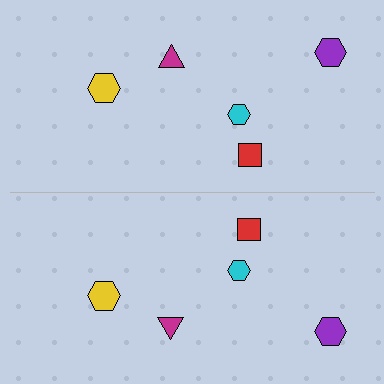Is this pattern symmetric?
Yes, this pattern has bilateral (reflection) symmetry.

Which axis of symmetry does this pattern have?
The pattern has a horizontal axis of symmetry running through the center of the image.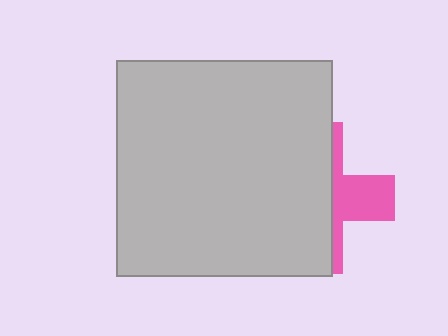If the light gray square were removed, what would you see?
You would see the complete pink cross.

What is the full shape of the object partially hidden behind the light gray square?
The partially hidden object is a pink cross.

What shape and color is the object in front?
The object in front is a light gray square.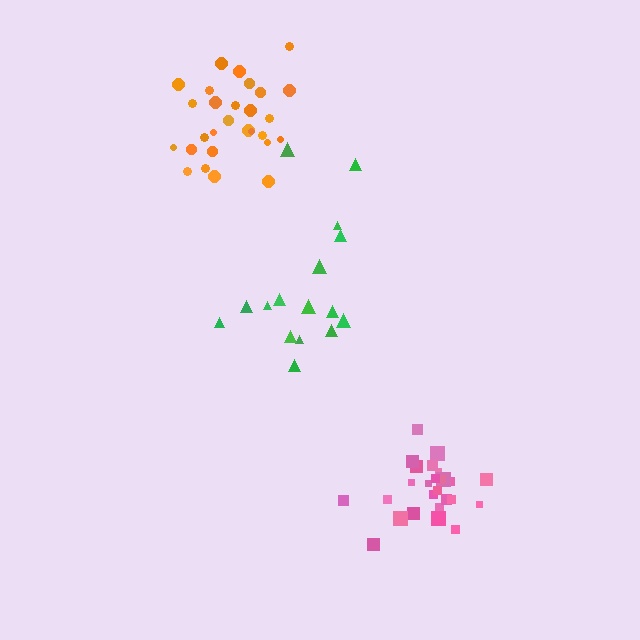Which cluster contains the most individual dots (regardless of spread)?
Orange (28).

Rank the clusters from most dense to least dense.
pink, orange, green.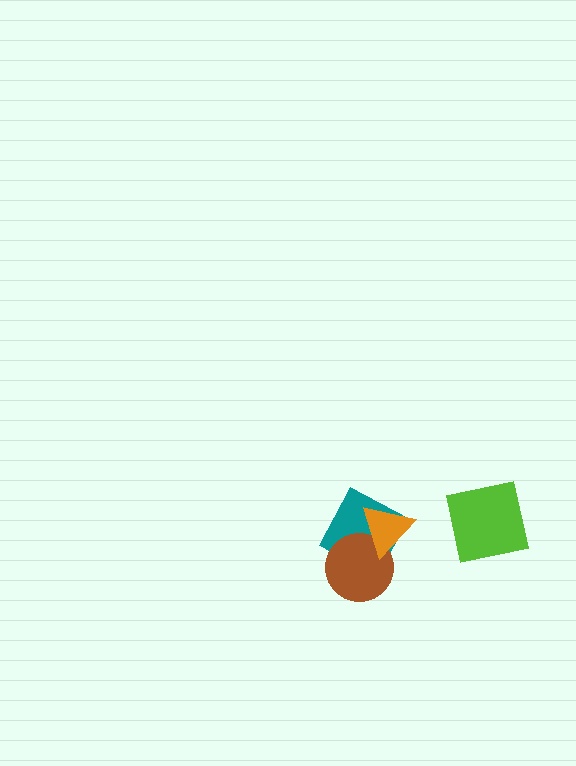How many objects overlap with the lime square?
0 objects overlap with the lime square.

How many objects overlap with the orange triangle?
2 objects overlap with the orange triangle.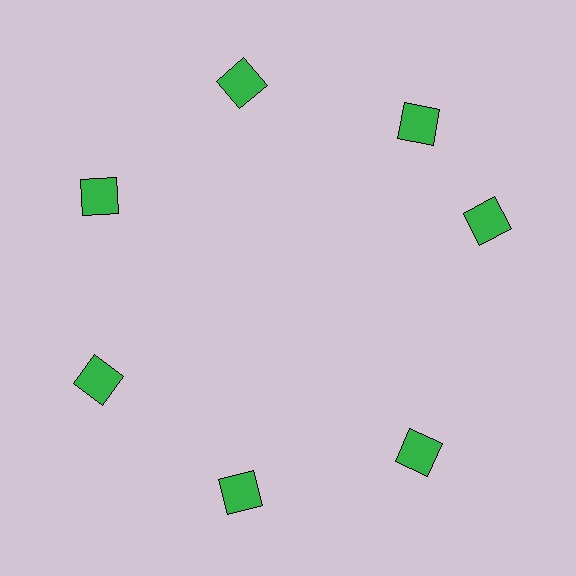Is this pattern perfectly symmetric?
No. The 7 green squares are arranged in a ring, but one element near the 3 o'clock position is rotated out of alignment along the ring, breaking the 7-fold rotational symmetry.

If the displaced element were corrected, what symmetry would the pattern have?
It would have 7-fold rotational symmetry — the pattern would map onto itself every 51 degrees.